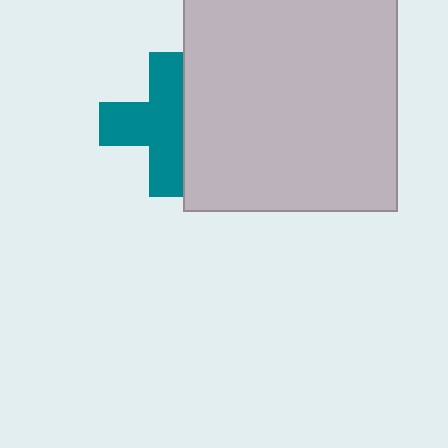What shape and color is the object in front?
The object in front is a light gray rectangle.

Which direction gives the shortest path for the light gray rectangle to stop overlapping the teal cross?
Moving right gives the shortest separation.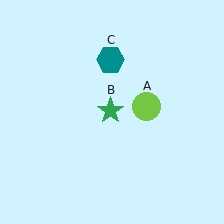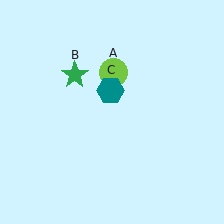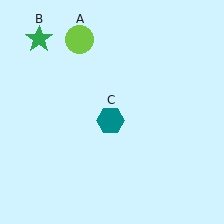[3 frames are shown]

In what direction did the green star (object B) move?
The green star (object B) moved up and to the left.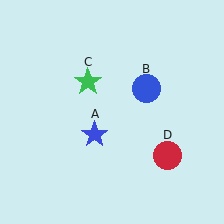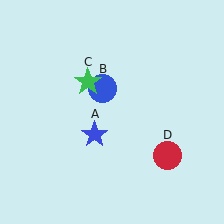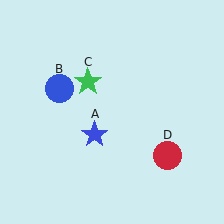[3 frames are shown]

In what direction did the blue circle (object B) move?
The blue circle (object B) moved left.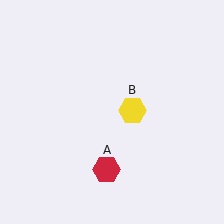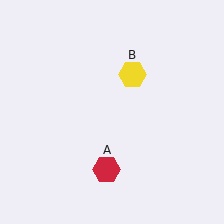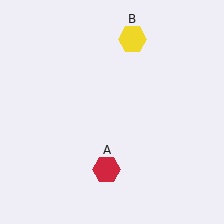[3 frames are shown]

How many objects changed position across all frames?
1 object changed position: yellow hexagon (object B).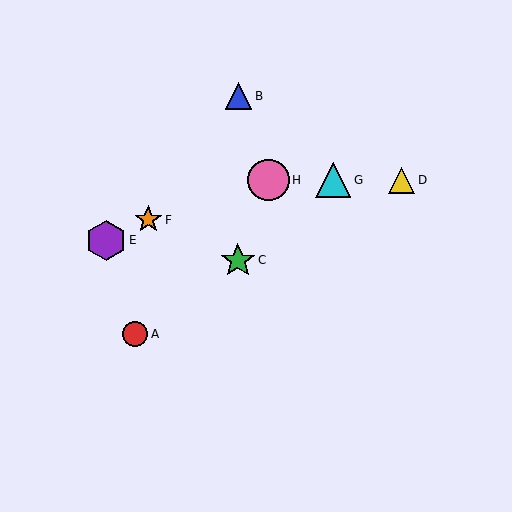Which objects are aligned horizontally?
Objects D, G, H are aligned horizontally.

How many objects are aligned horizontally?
3 objects (D, G, H) are aligned horizontally.